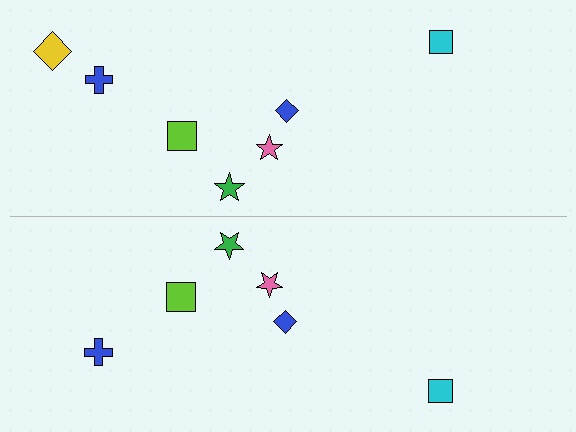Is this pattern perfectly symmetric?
No, the pattern is not perfectly symmetric. A yellow diamond is missing from the bottom side.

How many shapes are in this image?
There are 13 shapes in this image.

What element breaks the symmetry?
A yellow diamond is missing from the bottom side.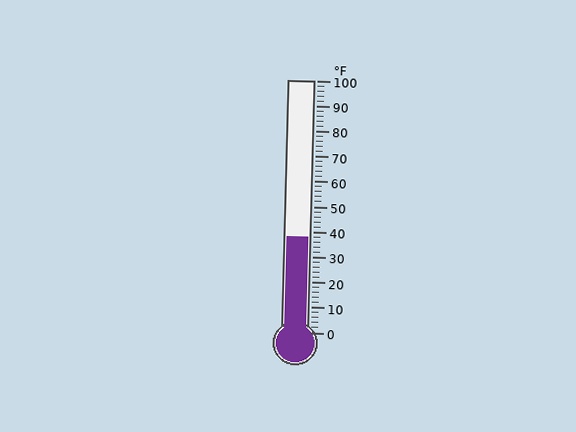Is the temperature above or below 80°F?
The temperature is below 80°F.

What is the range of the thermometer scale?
The thermometer scale ranges from 0°F to 100°F.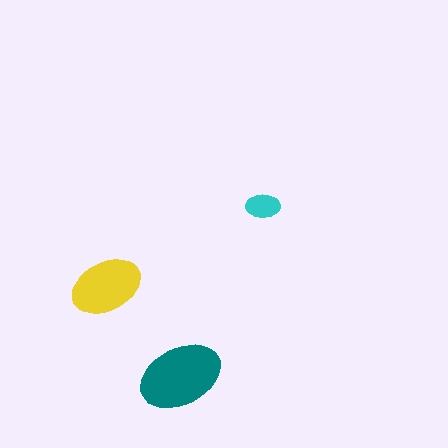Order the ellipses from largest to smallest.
the teal one, the yellow one, the cyan one.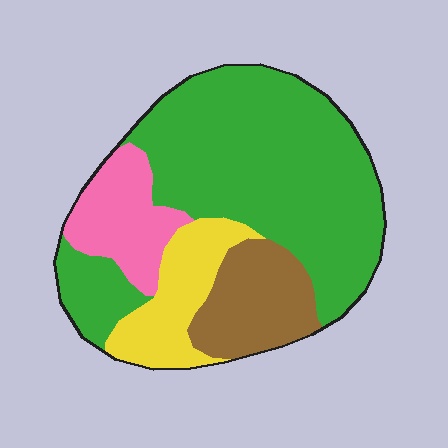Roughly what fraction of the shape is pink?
Pink takes up less than a quarter of the shape.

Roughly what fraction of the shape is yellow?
Yellow takes up about one eighth (1/8) of the shape.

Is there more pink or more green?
Green.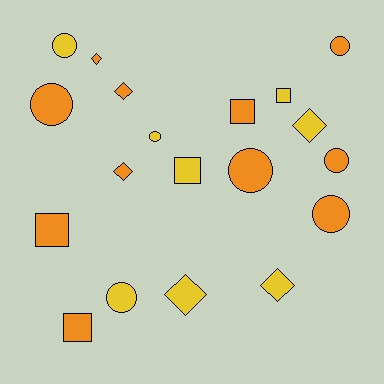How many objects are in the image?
There are 19 objects.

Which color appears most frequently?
Orange, with 11 objects.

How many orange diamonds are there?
There are 3 orange diamonds.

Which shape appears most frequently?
Circle, with 8 objects.